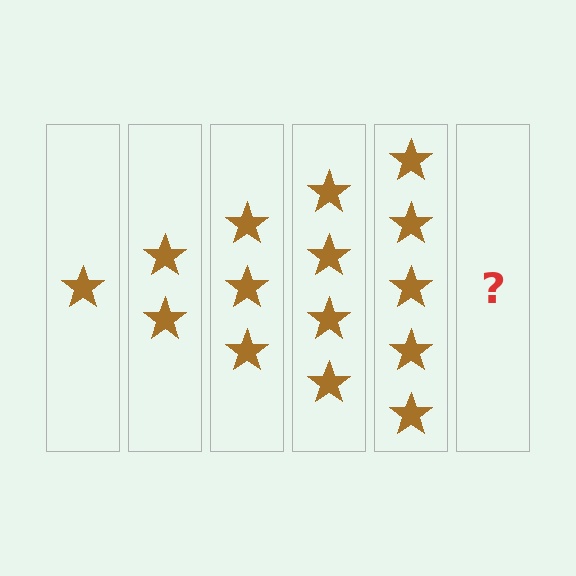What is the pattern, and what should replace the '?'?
The pattern is that each step adds one more star. The '?' should be 6 stars.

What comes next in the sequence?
The next element should be 6 stars.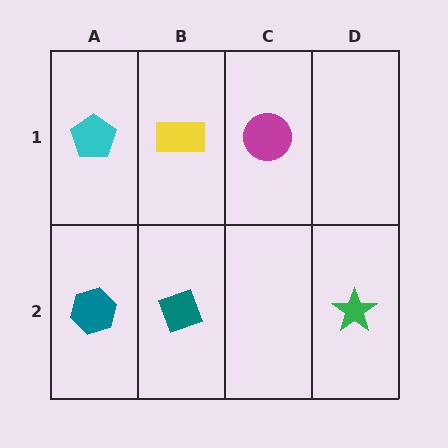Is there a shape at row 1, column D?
No, that cell is empty.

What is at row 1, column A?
A cyan pentagon.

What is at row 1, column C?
A magenta circle.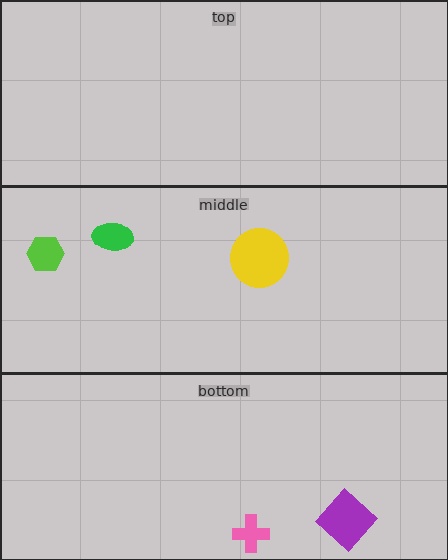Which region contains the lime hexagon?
The middle region.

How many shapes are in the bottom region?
2.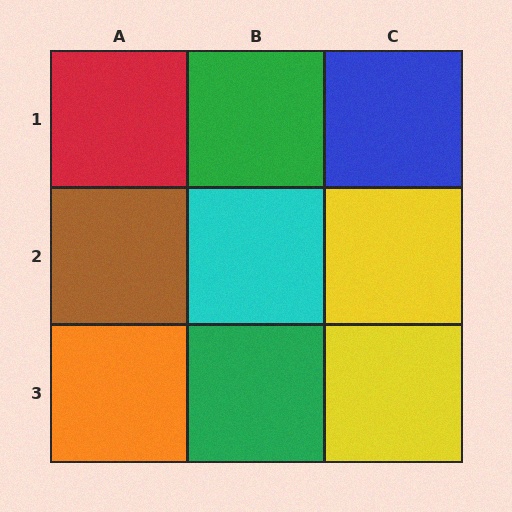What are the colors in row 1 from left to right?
Red, green, blue.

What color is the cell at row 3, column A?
Orange.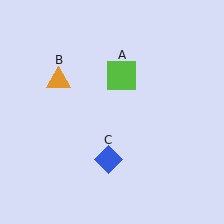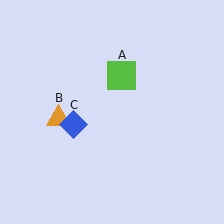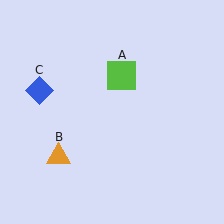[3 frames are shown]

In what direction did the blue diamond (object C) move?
The blue diamond (object C) moved up and to the left.